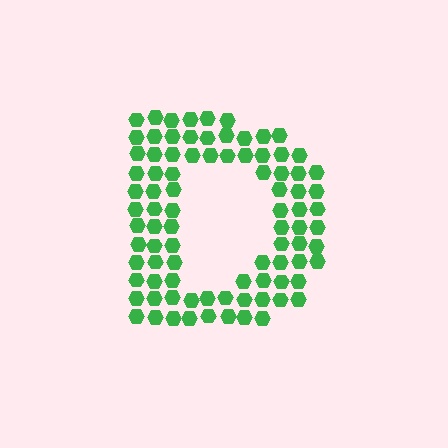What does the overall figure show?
The overall figure shows the letter D.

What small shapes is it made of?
It is made of small hexagons.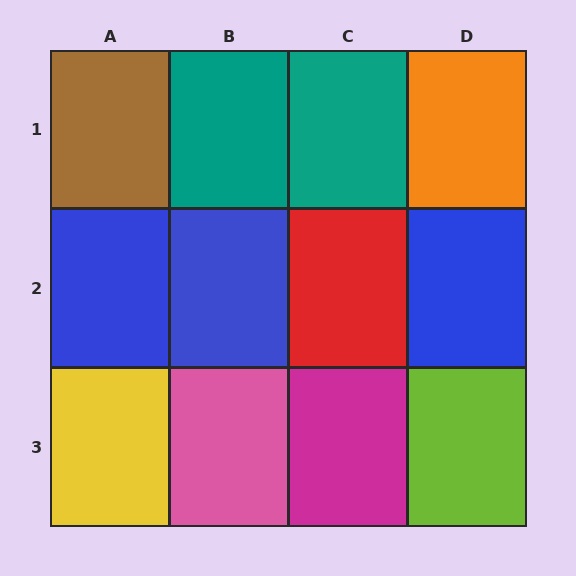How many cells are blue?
3 cells are blue.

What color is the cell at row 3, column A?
Yellow.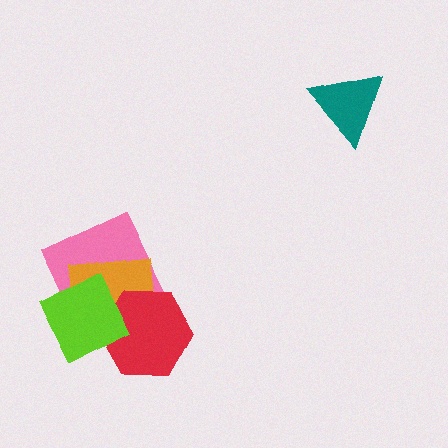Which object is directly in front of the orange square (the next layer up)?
The red hexagon is directly in front of the orange square.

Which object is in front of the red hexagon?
The lime diamond is in front of the red hexagon.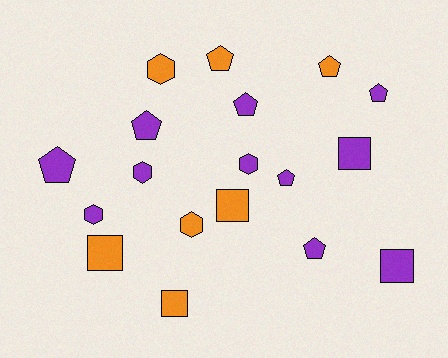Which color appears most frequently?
Purple, with 11 objects.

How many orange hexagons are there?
There are 2 orange hexagons.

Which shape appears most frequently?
Pentagon, with 8 objects.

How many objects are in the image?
There are 18 objects.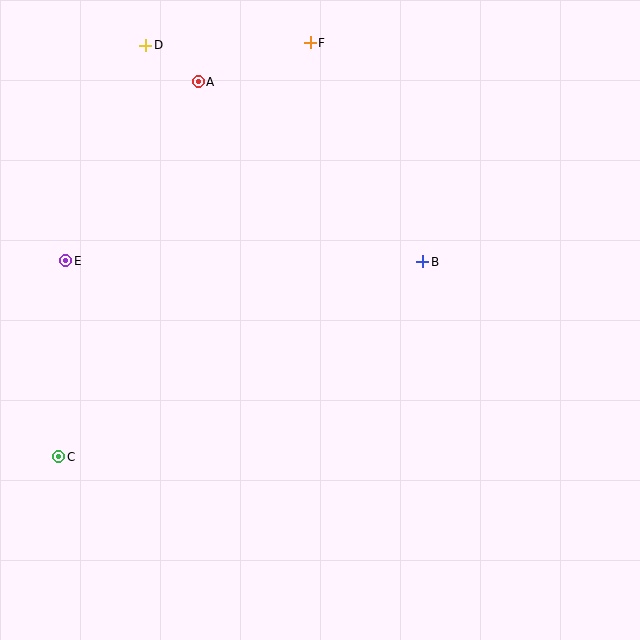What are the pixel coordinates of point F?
Point F is at (310, 43).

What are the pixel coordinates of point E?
Point E is at (66, 261).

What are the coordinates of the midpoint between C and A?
The midpoint between C and A is at (129, 269).